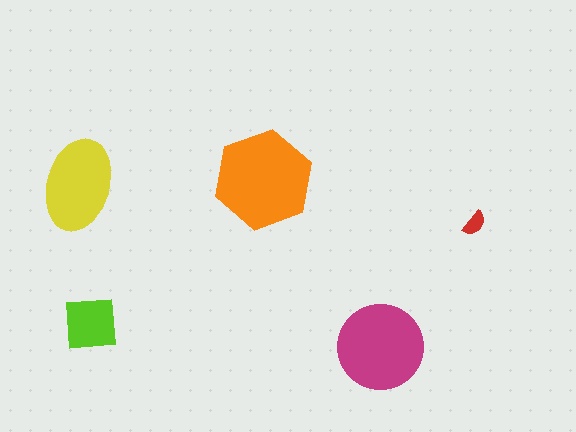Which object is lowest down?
The magenta circle is bottommost.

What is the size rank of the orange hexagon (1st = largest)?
1st.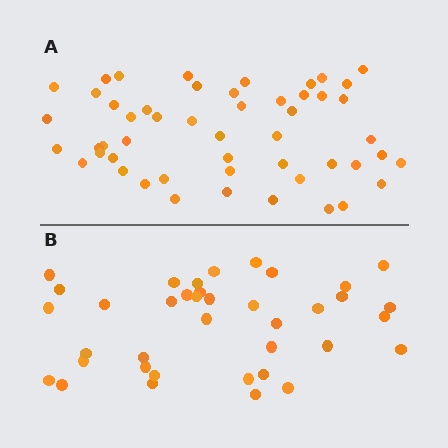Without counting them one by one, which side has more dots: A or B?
Region A (the top region) has more dots.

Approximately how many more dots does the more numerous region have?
Region A has approximately 15 more dots than region B.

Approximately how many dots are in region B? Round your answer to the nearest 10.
About 40 dots. (The exact count is 38, which rounds to 40.)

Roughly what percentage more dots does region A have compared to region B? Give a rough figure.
About 35% more.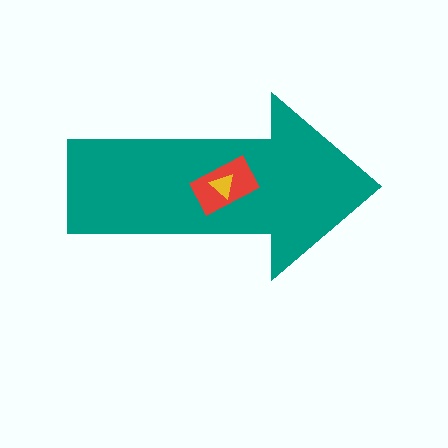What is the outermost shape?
The teal arrow.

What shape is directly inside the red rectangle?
The yellow triangle.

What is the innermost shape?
The yellow triangle.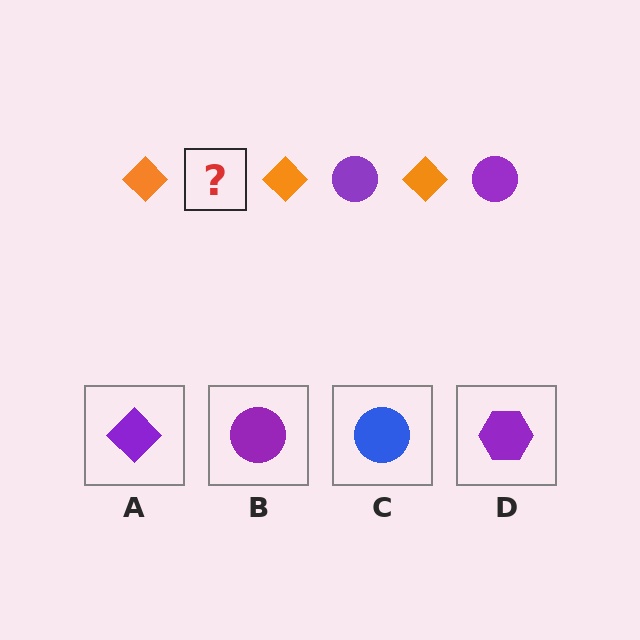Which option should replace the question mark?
Option B.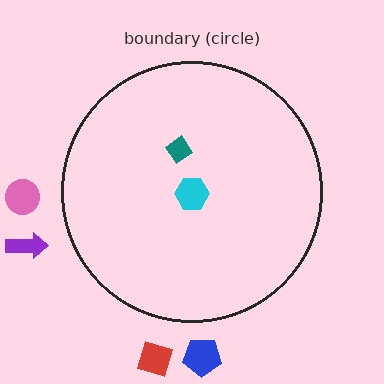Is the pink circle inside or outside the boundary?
Outside.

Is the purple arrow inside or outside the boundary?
Outside.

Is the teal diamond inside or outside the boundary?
Inside.